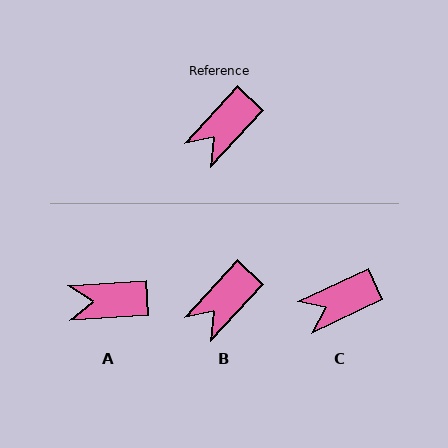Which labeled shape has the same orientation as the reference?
B.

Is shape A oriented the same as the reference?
No, it is off by about 43 degrees.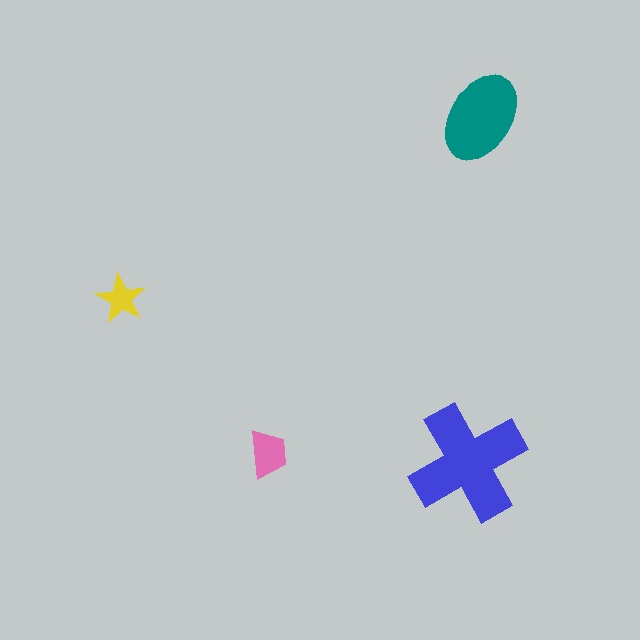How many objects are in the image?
There are 4 objects in the image.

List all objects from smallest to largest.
The yellow star, the pink trapezoid, the teal ellipse, the blue cross.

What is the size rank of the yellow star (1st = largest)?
4th.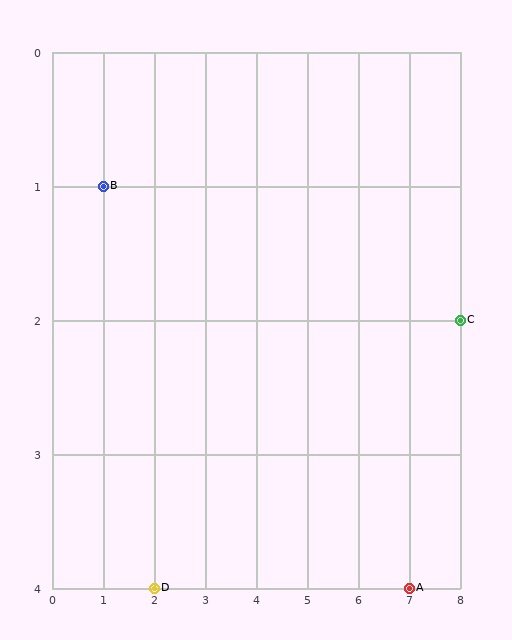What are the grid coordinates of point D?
Point D is at grid coordinates (2, 4).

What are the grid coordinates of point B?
Point B is at grid coordinates (1, 1).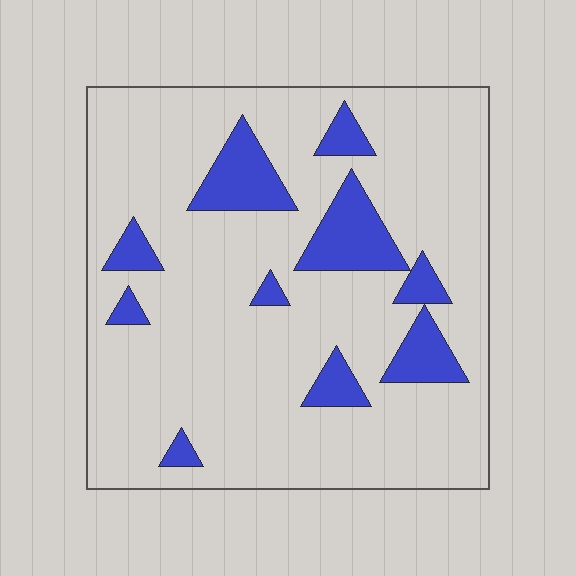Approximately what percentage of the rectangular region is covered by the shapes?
Approximately 15%.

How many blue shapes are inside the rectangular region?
10.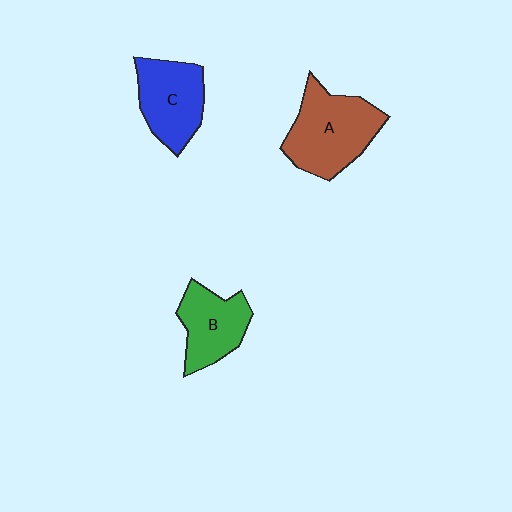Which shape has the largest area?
Shape A (brown).